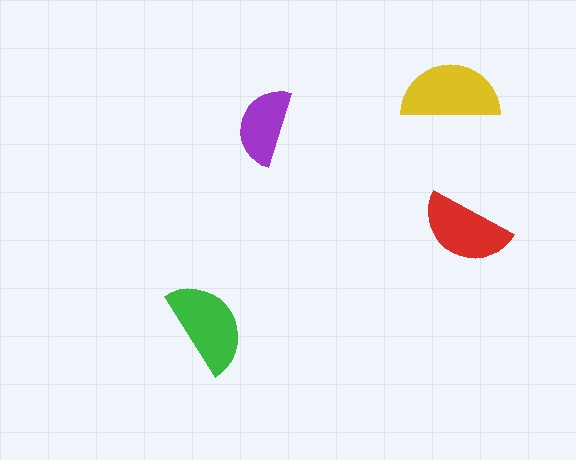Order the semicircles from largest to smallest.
the yellow one, the green one, the red one, the purple one.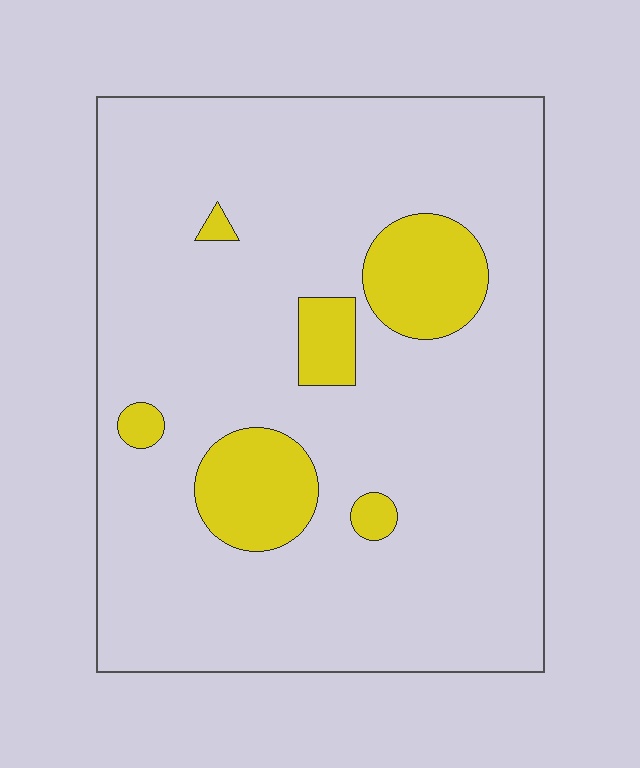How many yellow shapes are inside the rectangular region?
6.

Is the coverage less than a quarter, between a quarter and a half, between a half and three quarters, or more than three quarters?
Less than a quarter.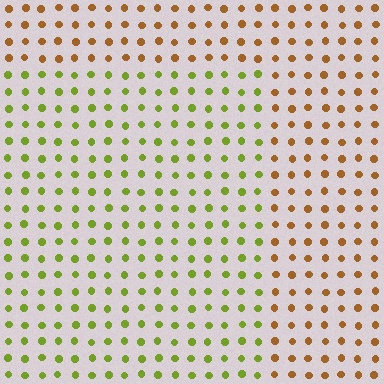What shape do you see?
I see a rectangle.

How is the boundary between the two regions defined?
The boundary is defined purely by a slight shift in hue (about 52 degrees). Spacing, size, and orientation are identical on both sides.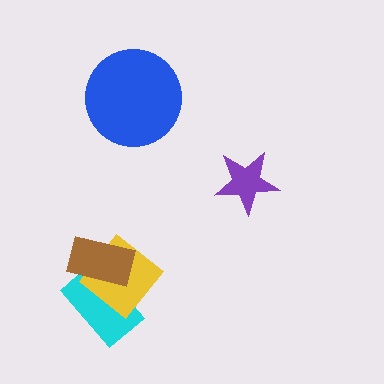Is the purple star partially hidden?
No, no other shape covers it.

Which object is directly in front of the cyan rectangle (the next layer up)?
The yellow diamond is directly in front of the cyan rectangle.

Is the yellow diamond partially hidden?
Yes, it is partially covered by another shape.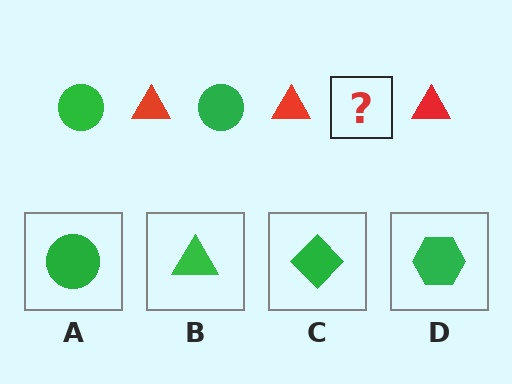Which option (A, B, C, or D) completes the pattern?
A.